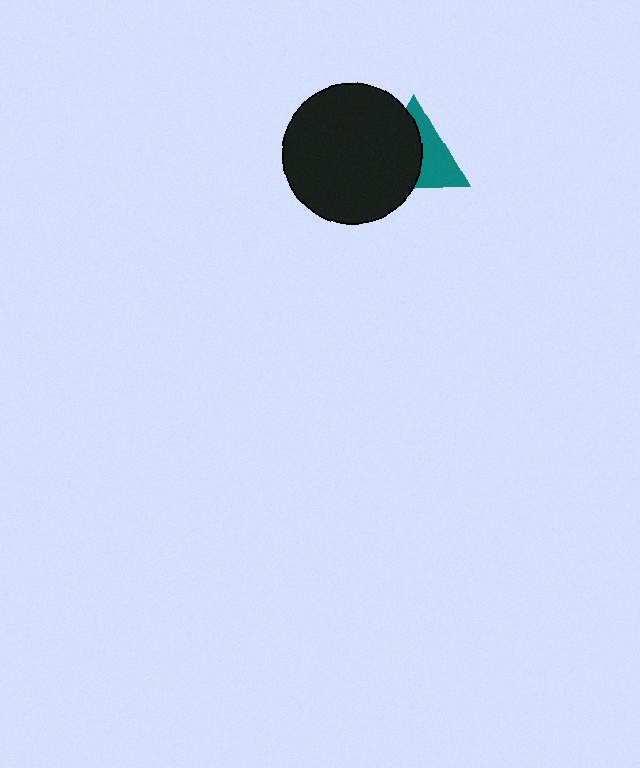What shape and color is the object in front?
The object in front is a black circle.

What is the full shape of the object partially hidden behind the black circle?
The partially hidden object is a teal triangle.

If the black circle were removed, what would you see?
You would see the complete teal triangle.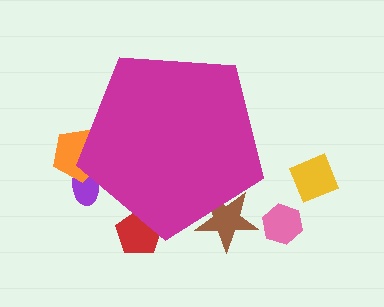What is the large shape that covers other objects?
A magenta pentagon.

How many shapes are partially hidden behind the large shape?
4 shapes are partially hidden.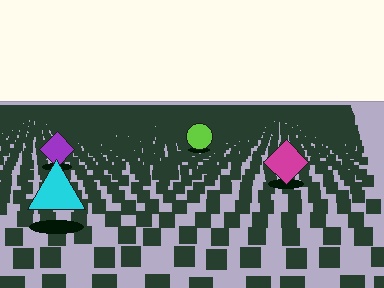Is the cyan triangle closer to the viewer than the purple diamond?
Yes. The cyan triangle is closer — you can tell from the texture gradient: the ground texture is coarser near it.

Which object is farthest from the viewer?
The lime circle is farthest from the viewer. It appears smaller and the ground texture around it is denser.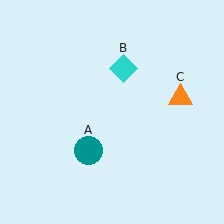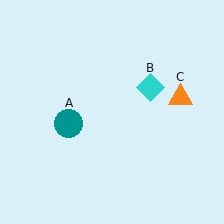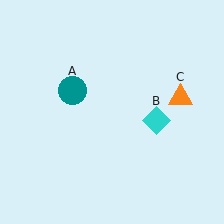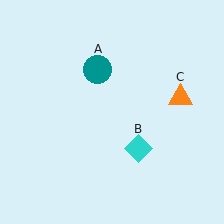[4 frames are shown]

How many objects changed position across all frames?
2 objects changed position: teal circle (object A), cyan diamond (object B).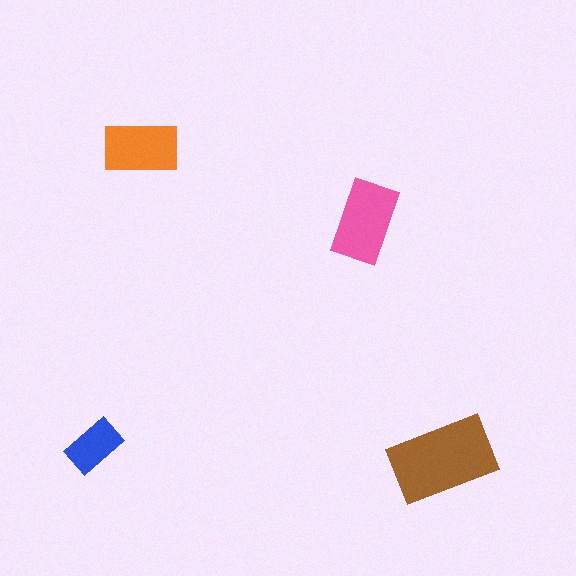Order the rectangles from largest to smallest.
the brown one, the pink one, the orange one, the blue one.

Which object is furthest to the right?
The brown rectangle is rightmost.